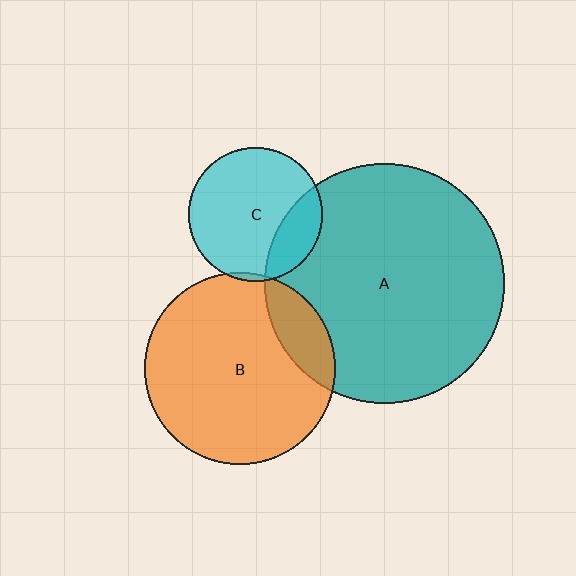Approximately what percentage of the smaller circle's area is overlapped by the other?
Approximately 15%.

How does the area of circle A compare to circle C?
Approximately 3.2 times.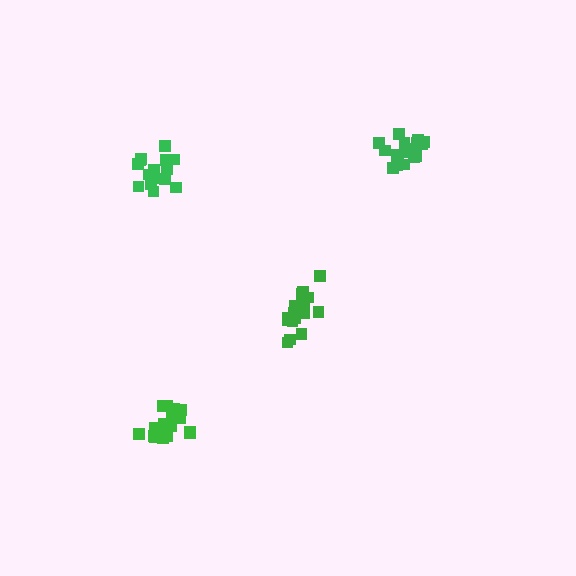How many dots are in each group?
Group 1: 18 dots, Group 2: 20 dots, Group 3: 15 dots, Group 4: 17 dots (70 total).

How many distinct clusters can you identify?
There are 4 distinct clusters.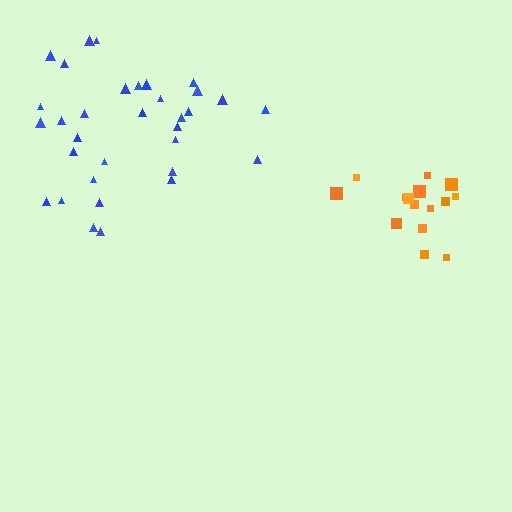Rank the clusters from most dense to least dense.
orange, blue.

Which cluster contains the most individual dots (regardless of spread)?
Blue (33).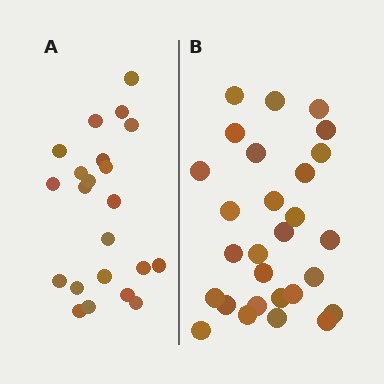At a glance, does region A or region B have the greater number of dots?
Region B (the right region) has more dots.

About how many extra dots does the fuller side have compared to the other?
Region B has about 6 more dots than region A.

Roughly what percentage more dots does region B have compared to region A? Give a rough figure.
About 25% more.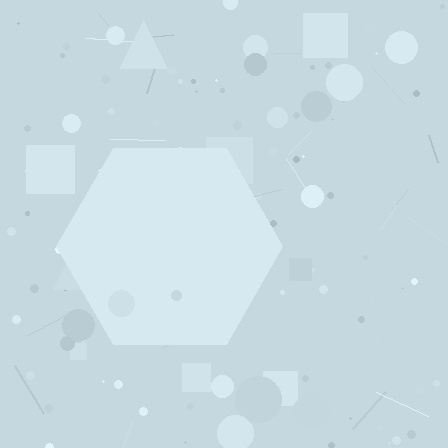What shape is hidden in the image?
A hexagon is hidden in the image.